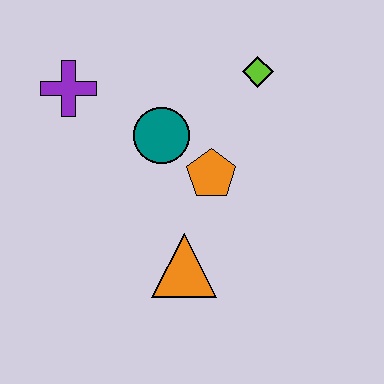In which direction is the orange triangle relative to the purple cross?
The orange triangle is below the purple cross.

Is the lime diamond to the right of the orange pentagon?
Yes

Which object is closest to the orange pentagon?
The teal circle is closest to the orange pentagon.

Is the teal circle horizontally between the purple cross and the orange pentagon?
Yes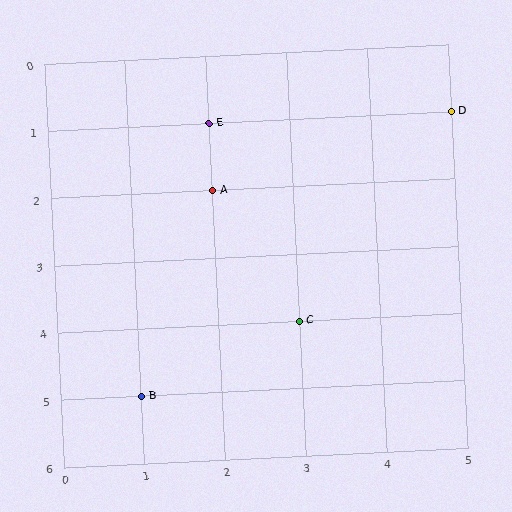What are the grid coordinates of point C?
Point C is at grid coordinates (3, 4).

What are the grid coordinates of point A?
Point A is at grid coordinates (2, 2).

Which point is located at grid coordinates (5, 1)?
Point D is at (5, 1).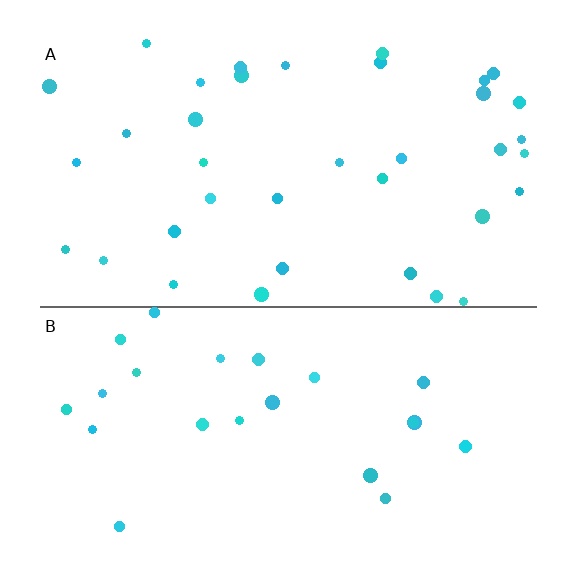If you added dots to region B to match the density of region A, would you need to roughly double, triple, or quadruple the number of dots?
Approximately double.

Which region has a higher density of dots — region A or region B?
A (the top).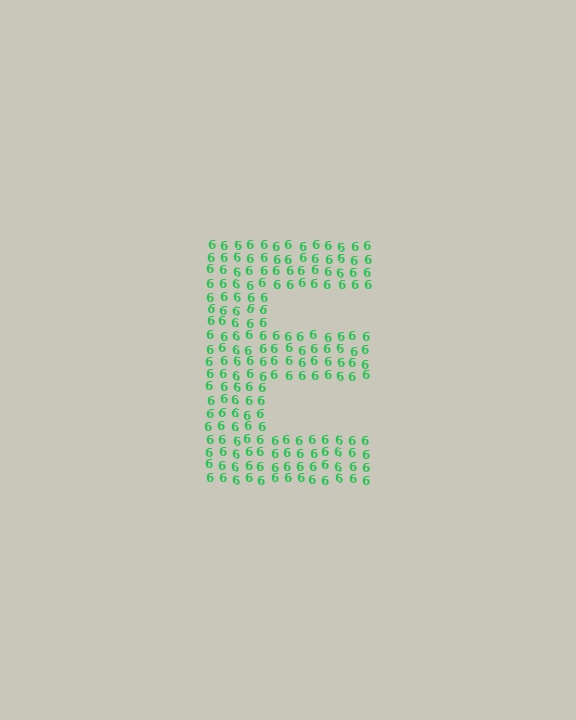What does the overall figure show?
The overall figure shows the letter E.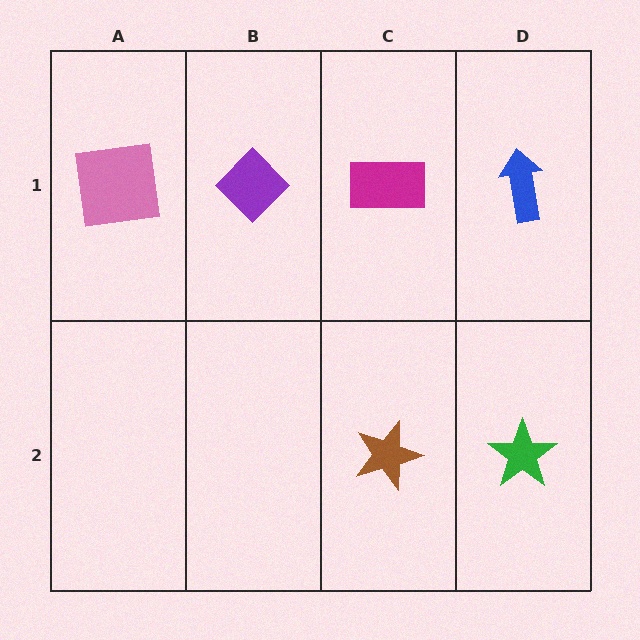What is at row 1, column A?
A pink square.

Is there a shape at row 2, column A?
No, that cell is empty.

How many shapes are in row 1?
4 shapes.